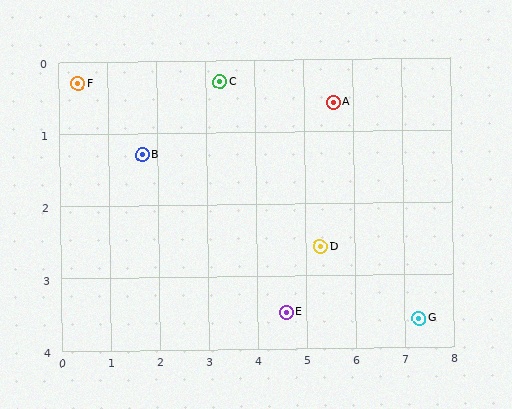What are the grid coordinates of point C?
Point C is at approximately (3.3, 0.3).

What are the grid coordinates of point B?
Point B is at approximately (1.7, 1.3).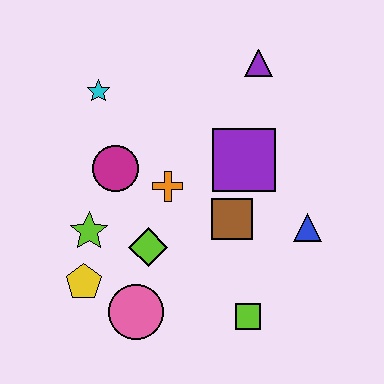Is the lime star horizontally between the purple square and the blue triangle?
No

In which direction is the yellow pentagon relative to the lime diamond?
The yellow pentagon is to the left of the lime diamond.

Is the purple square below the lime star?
No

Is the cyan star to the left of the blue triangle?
Yes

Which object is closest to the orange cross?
The magenta circle is closest to the orange cross.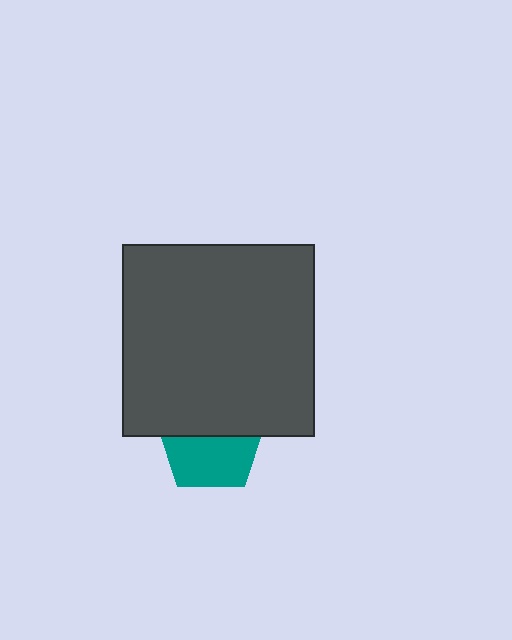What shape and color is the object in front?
The object in front is a dark gray square.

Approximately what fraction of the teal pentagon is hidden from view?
Roughly 47% of the teal pentagon is hidden behind the dark gray square.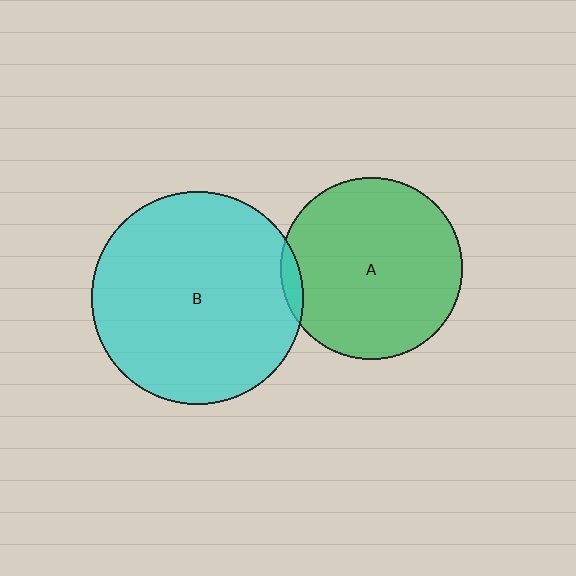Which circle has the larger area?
Circle B (cyan).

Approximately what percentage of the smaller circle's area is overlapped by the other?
Approximately 5%.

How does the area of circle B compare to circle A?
Approximately 1.4 times.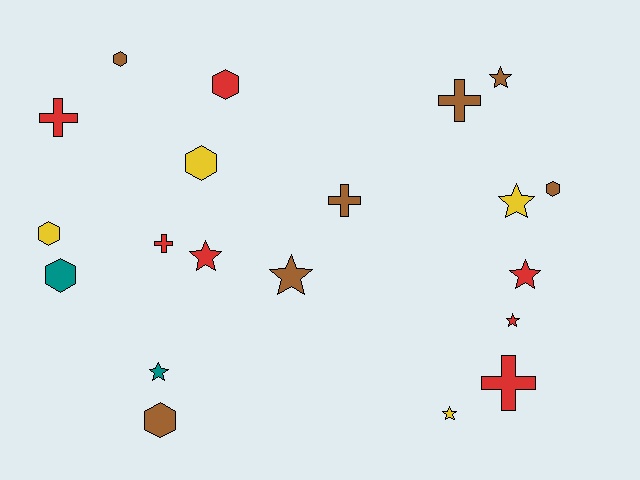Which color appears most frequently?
Brown, with 7 objects.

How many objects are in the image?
There are 20 objects.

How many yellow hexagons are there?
There are 2 yellow hexagons.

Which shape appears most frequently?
Star, with 8 objects.